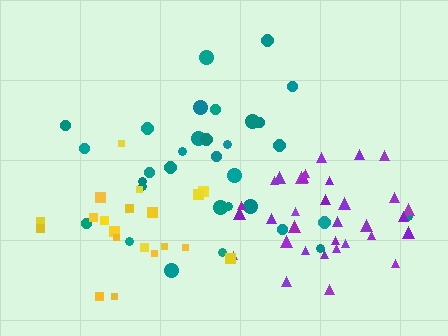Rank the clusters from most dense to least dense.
purple, teal, yellow.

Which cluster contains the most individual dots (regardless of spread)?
Purple (33).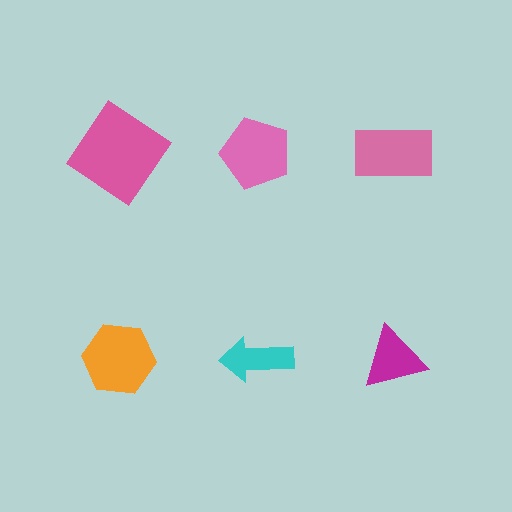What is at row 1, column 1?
A pink diamond.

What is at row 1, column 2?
A pink pentagon.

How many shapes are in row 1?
3 shapes.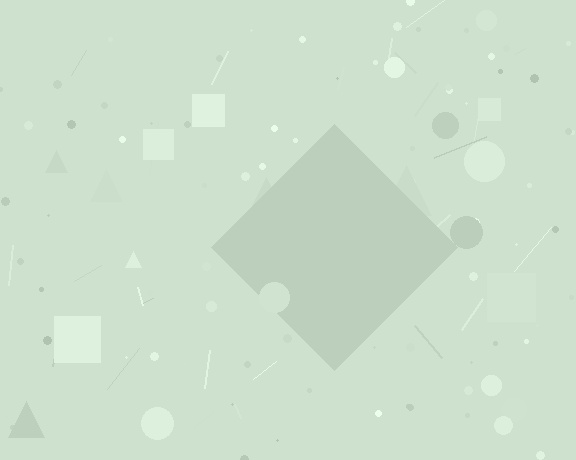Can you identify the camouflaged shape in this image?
The camouflaged shape is a diamond.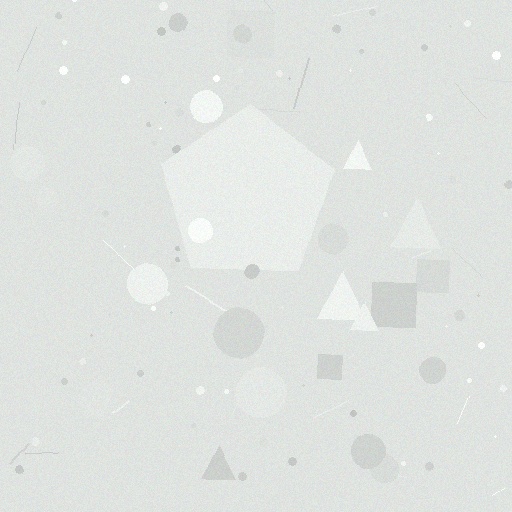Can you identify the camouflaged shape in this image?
The camouflaged shape is a pentagon.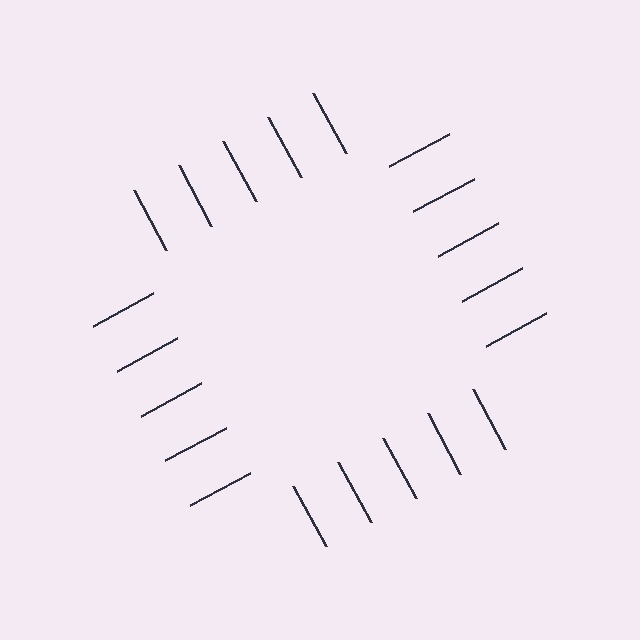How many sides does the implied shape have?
4 sides — the line-ends trace a square.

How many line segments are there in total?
20 — 5 along each of the 4 edges.